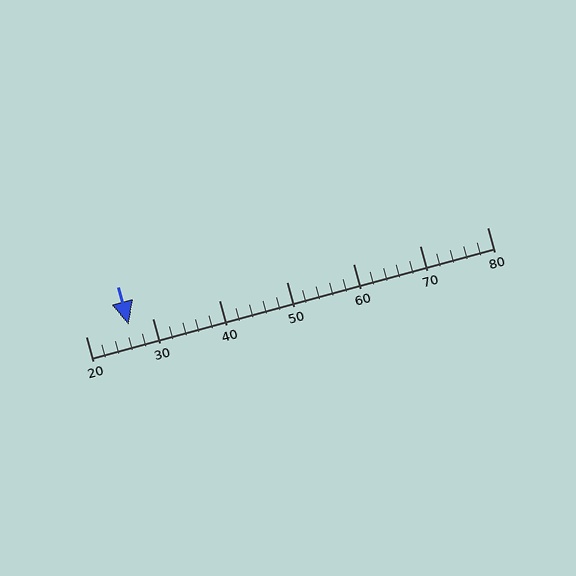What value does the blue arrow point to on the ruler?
The blue arrow points to approximately 26.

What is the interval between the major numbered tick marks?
The major tick marks are spaced 10 units apart.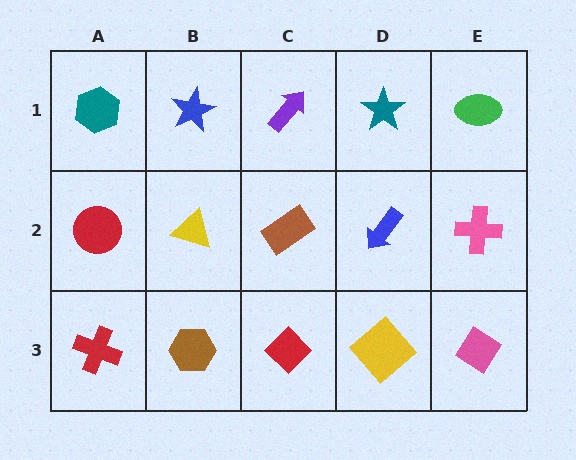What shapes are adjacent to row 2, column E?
A green ellipse (row 1, column E), a pink diamond (row 3, column E), a blue arrow (row 2, column D).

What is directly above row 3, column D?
A blue arrow.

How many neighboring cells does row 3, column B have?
3.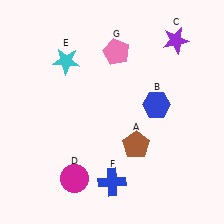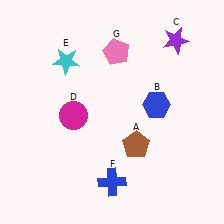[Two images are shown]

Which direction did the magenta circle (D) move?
The magenta circle (D) moved up.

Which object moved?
The magenta circle (D) moved up.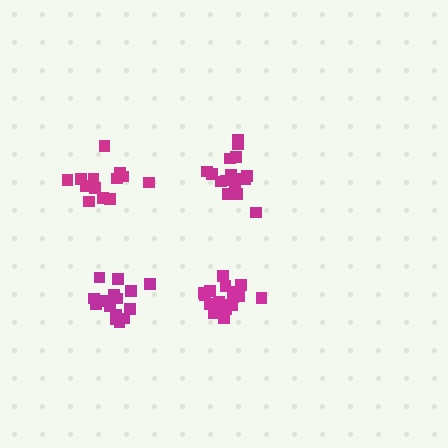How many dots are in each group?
Group 1: 17 dots, Group 2: 13 dots, Group 3: 17 dots, Group 4: 15 dots (62 total).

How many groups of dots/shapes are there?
There are 4 groups.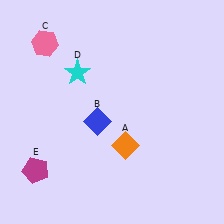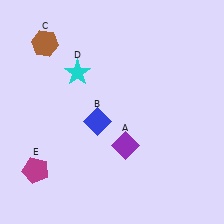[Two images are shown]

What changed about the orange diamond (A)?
In Image 1, A is orange. In Image 2, it changed to purple.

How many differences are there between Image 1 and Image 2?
There are 2 differences between the two images.